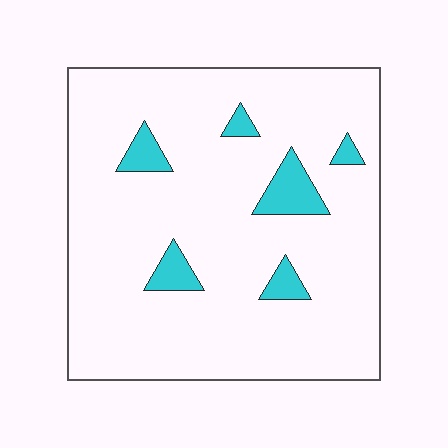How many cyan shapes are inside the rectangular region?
6.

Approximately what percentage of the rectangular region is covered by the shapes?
Approximately 10%.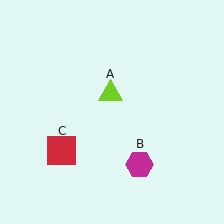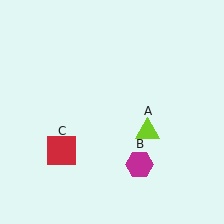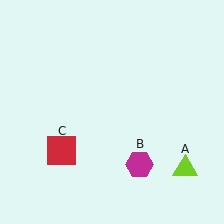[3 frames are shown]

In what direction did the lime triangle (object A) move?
The lime triangle (object A) moved down and to the right.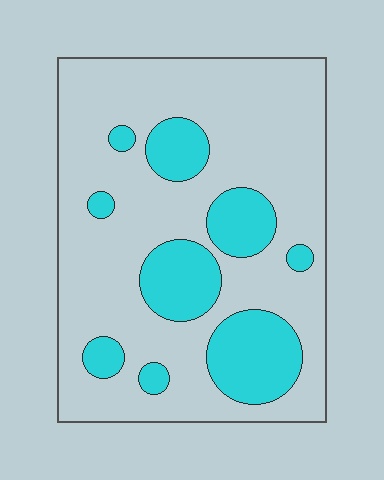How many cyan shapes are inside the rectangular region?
9.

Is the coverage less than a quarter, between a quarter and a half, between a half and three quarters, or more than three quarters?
Less than a quarter.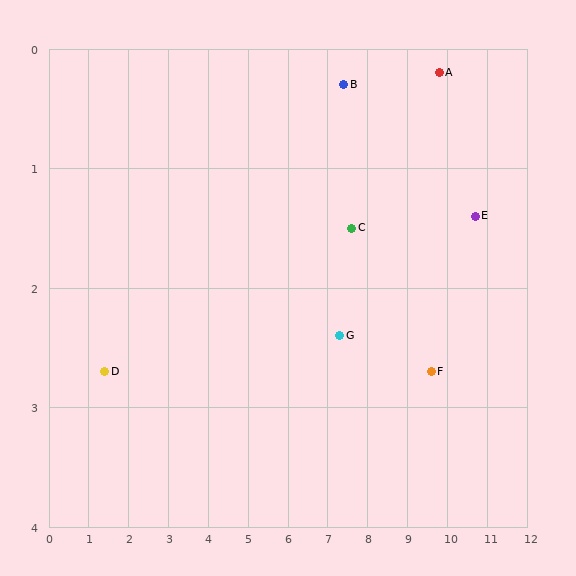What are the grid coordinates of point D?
Point D is at approximately (1.4, 2.7).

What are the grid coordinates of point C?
Point C is at approximately (7.6, 1.5).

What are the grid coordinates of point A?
Point A is at approximately (9.8, 0.2).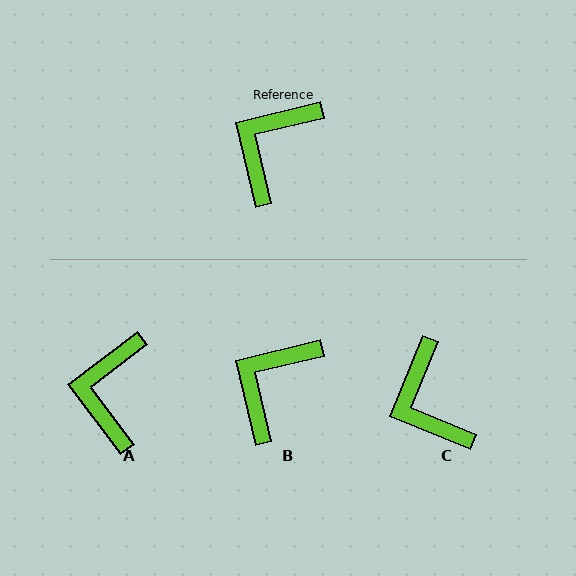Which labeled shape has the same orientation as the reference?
B.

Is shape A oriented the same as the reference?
No, it is off by about 24 degrees.